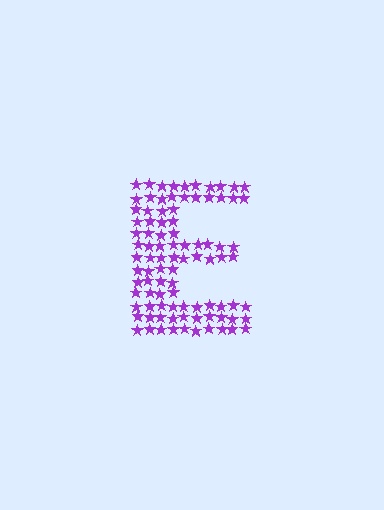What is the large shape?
The large shape is the letter E.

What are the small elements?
The small elements are stars.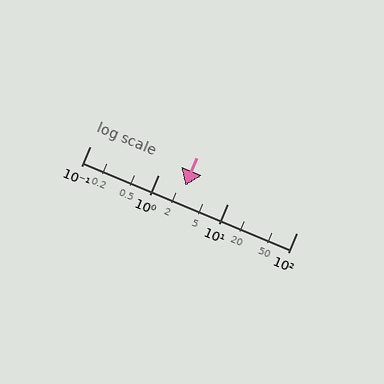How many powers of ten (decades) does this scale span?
The scale spans 3 decades, from 0.1 to 100.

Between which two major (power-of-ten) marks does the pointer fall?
The pointer is between 1 and 10.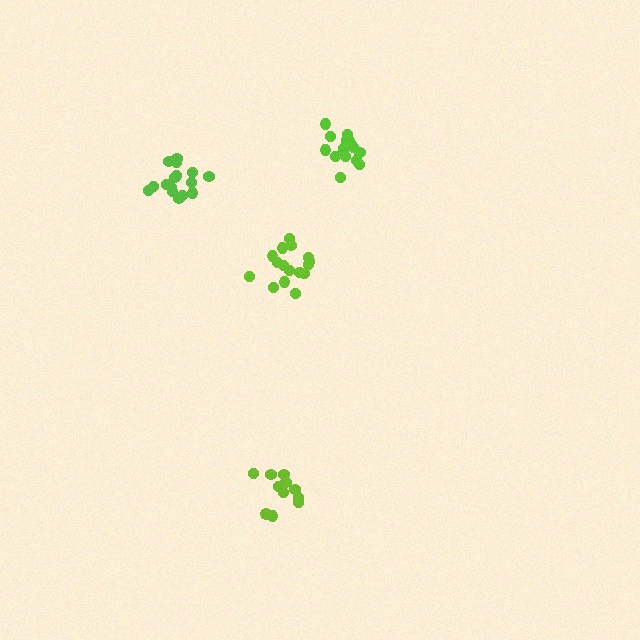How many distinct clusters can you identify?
There are 4 distinct clusters.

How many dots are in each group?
Group 1: 17 dots, Group 2: 16 dots, Group 3: 11 dots, Group 4: 16 dots (60 total).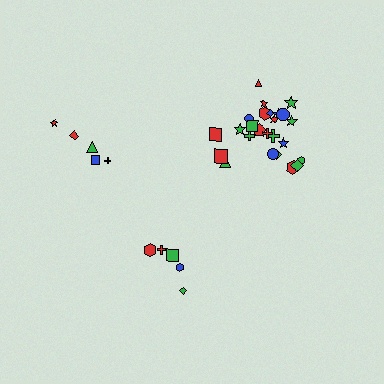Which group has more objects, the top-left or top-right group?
The top-right group.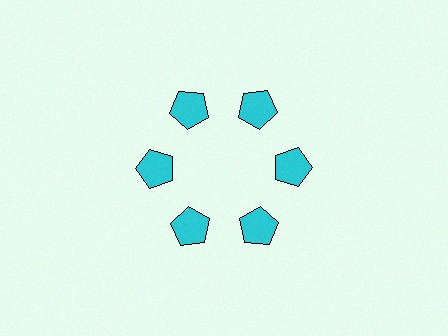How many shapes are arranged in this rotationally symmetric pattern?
There are 6 shapes, arranged in 6 groups of 1.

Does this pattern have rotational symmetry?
Yes, this pattern has 6-fold rotational symmetry. It looks the same after rotating 60 degrees around the center.